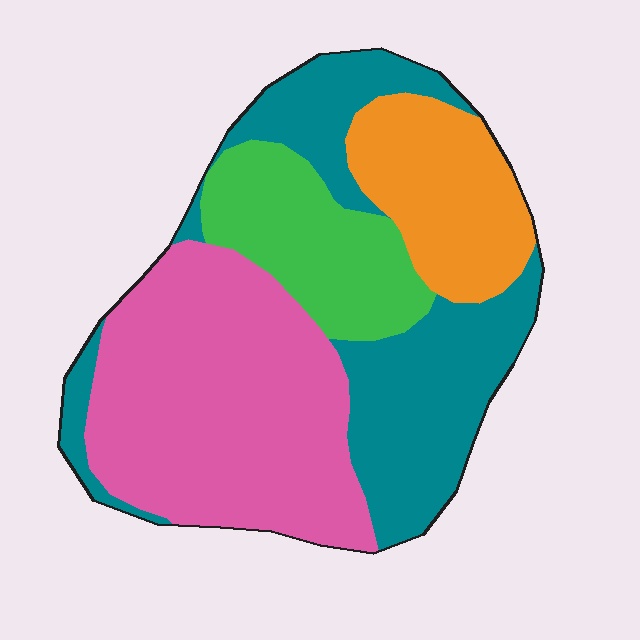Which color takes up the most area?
Pink, at roughly 40%.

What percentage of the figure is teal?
Teal covers about 30% of the figure.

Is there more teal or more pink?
Pink.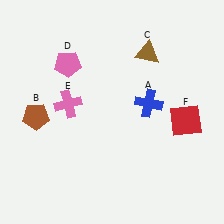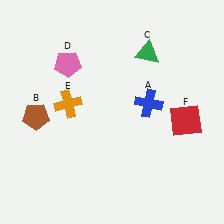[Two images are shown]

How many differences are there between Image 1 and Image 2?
There are 2 differences between the two images.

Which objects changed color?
C changed from brown to green. E changed from pink to orange.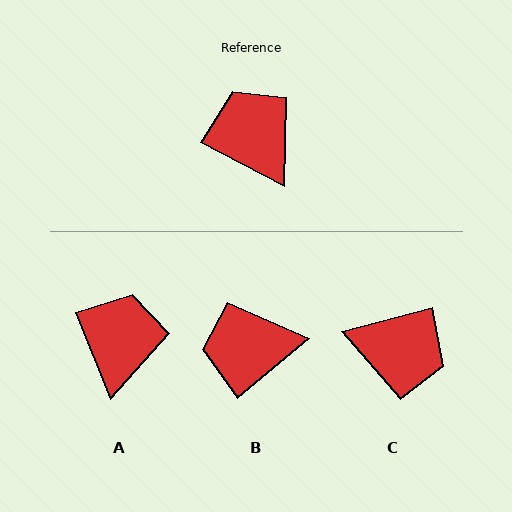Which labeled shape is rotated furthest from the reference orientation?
C, about 137 degrees away.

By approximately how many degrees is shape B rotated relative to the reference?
Approximately 68 degrees counter-clockwise.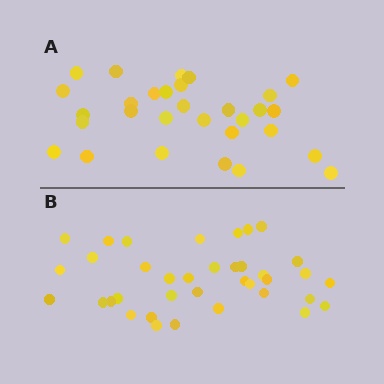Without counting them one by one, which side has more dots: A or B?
Region B (the bottom region) has more dots.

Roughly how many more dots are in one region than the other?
Region B has roughly 8 or so more dots than region A.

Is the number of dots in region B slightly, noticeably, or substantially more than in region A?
Region B has only slightly more — the two regions are fairly close. The ratio is roughly 1.2 to 1.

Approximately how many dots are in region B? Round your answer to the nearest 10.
About 40 dots. (The exact count is 37, which rounds to 40.)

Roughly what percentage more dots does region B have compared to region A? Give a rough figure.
About 25% more.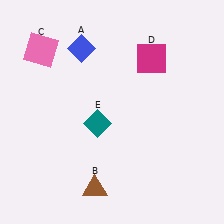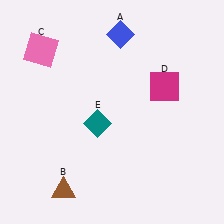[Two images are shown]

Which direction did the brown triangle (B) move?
The brown triangle (B) moved left.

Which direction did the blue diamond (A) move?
The blue diamond (A) moved right.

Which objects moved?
The objects that moved are: the blue diamond (A), the brown triangle (B), the magenta square (D).